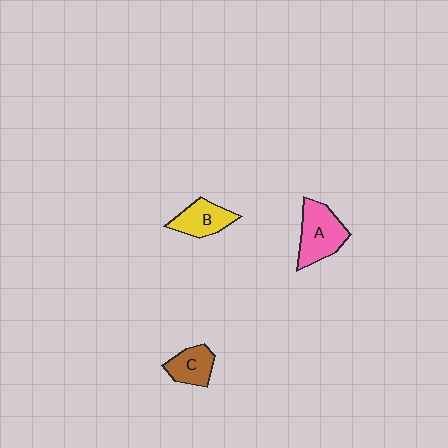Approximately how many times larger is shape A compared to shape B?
Approximately 1.4 times.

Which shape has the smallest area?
Shape C (brown).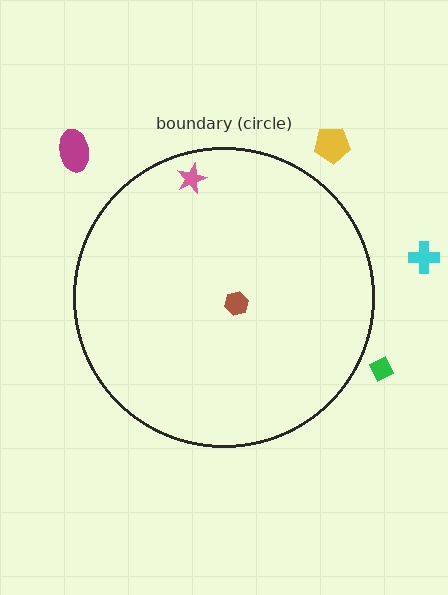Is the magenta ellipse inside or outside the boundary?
Outside.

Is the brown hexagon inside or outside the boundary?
Inside.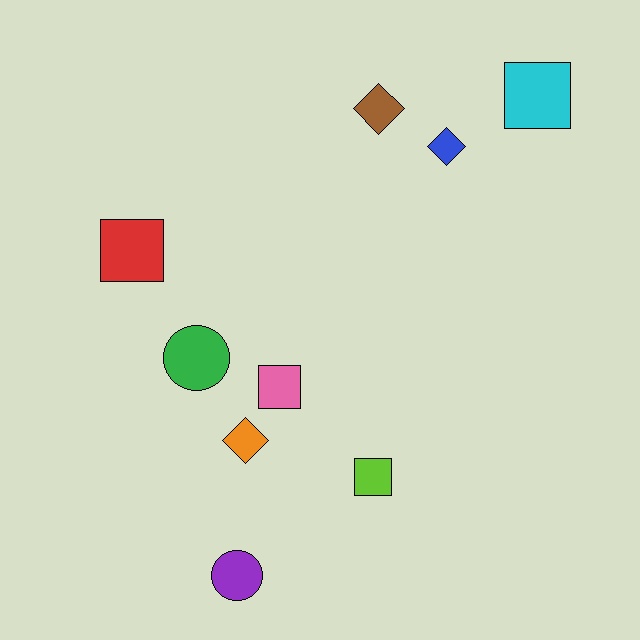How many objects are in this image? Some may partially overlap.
There are 9 objects.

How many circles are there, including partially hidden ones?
There are 2 circles.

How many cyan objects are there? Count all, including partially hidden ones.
There is 1 cyan object.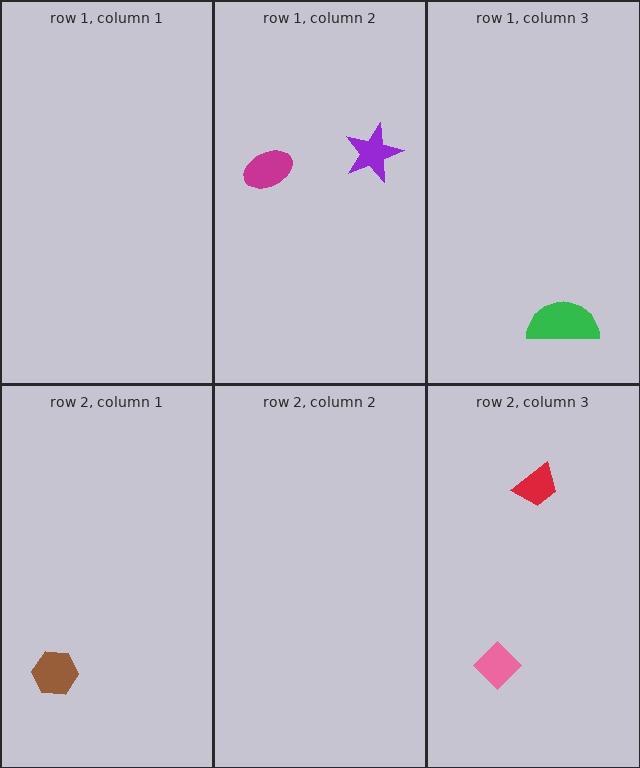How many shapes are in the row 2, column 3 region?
2.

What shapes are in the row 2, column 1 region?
The brown hexagon.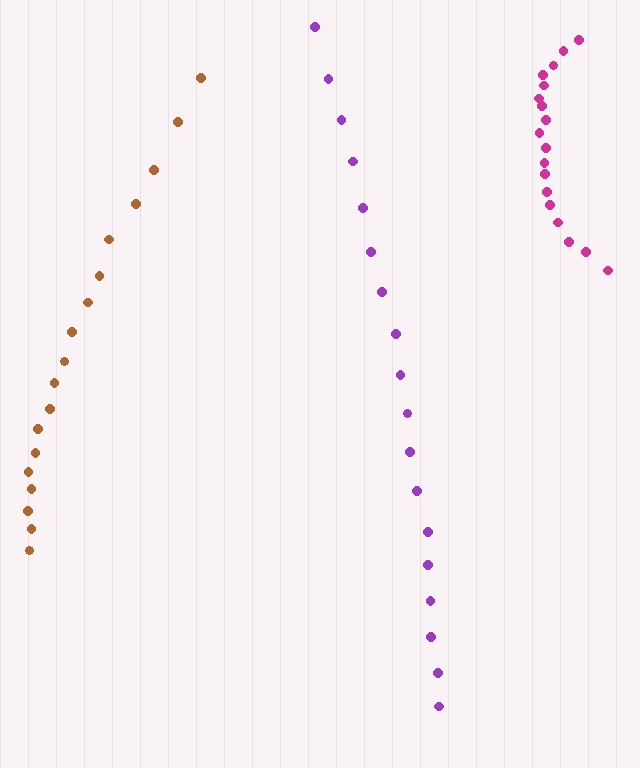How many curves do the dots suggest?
There are 3 distinct paths.